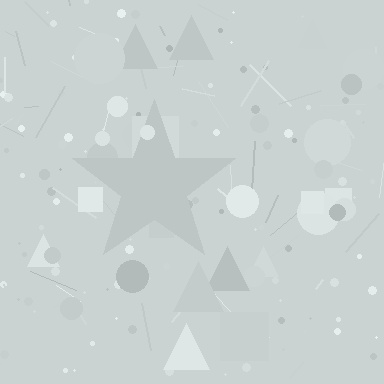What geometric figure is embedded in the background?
A star is embedded in the background.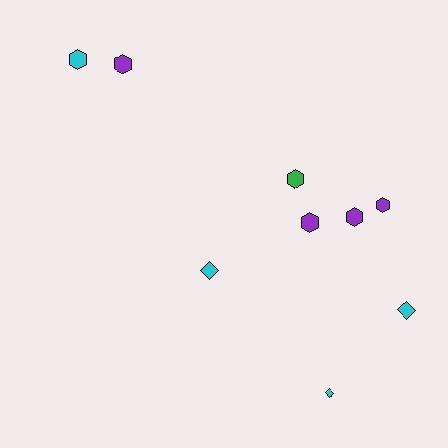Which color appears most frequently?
Purple, with 4 objects.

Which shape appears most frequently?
Hexagon, with 6 objects.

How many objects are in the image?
There are 9 objects.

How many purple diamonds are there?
There are no purple diamonds.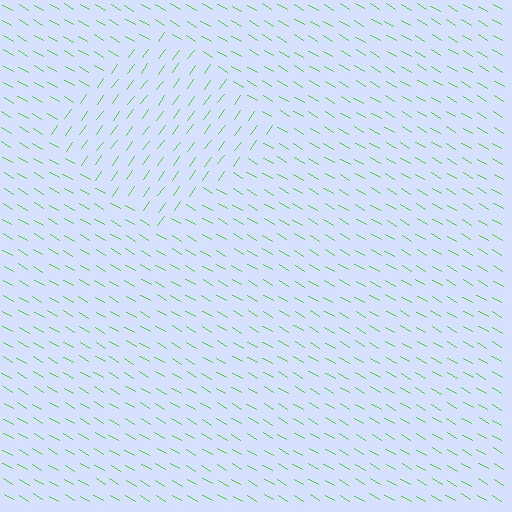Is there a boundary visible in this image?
Yes, there is a texture boundary formed by a change in line orientation.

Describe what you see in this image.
The image is filled with small lime line segments. A diamond region in the image has lines oriented differently from the surrounding lines, creating a visible texture boundary.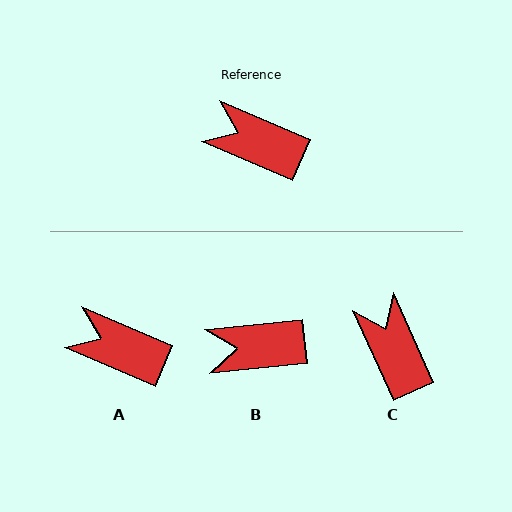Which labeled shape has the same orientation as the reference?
A.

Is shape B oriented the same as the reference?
No, it is off by about 29 degrees.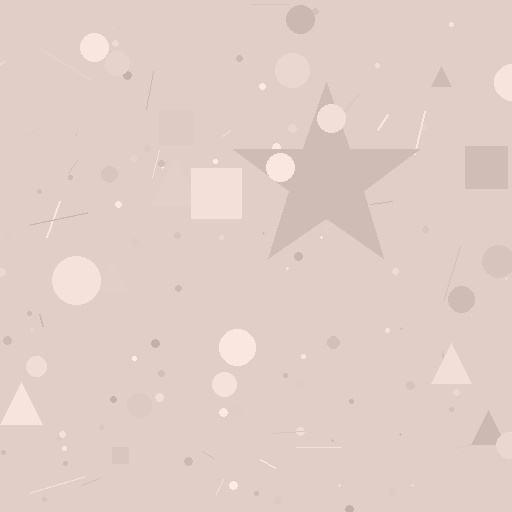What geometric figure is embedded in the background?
A star is embedded in the background.